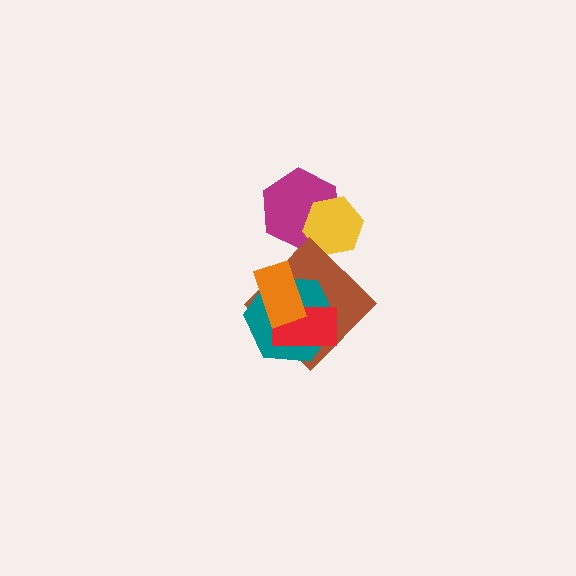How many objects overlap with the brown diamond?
3 objects overlap with the brown diamond.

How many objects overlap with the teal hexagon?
3 objects overlap with the teal hexagon.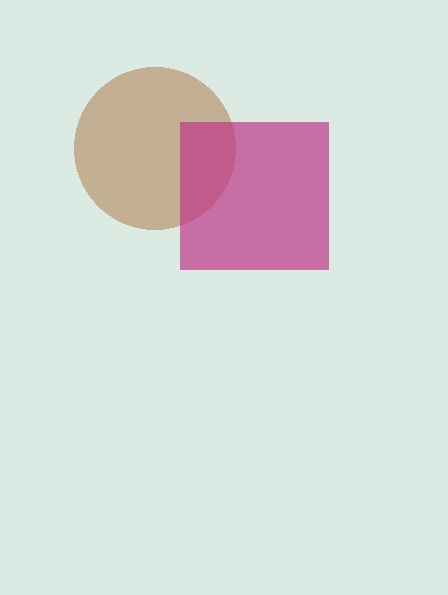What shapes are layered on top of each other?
The layered shapes are: a brown circle, a magenta square.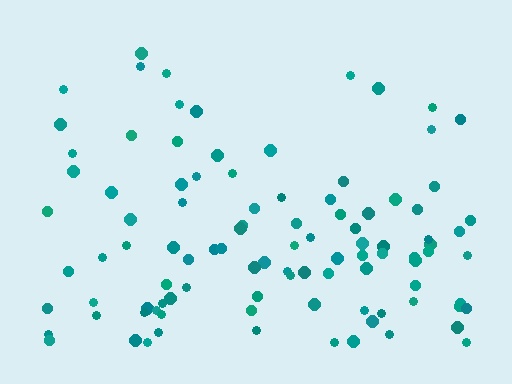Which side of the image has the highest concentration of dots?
The bottom.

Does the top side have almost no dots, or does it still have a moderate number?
Still a moderate number, just noticeably fewer than the bottom.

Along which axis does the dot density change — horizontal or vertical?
Vertical.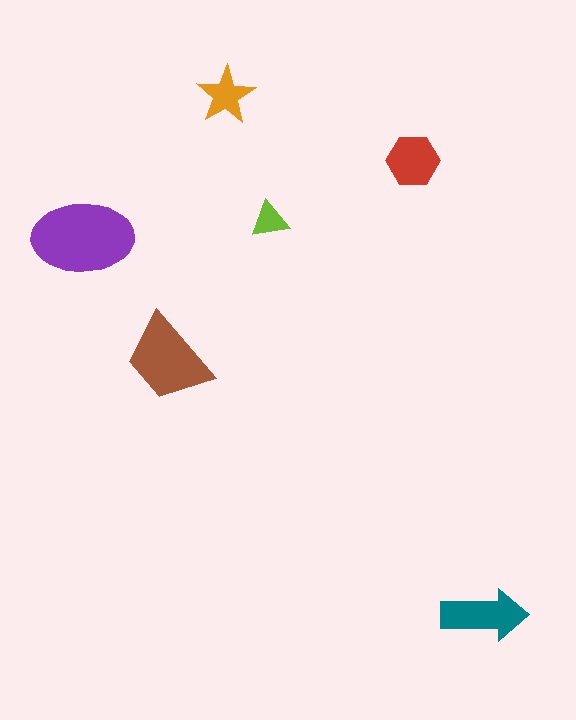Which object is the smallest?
The lime triangle.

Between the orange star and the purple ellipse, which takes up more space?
The purple ellipse.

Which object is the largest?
The purple ellipse.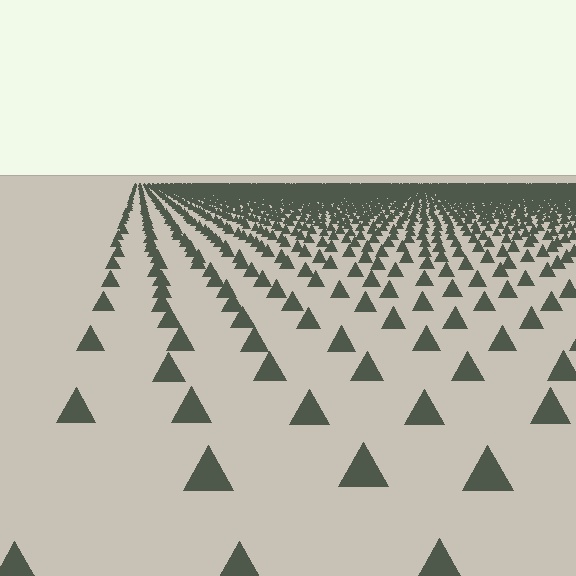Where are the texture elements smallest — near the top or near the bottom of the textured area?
Near the top.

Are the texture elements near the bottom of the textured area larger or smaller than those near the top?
Larger. Near the bottom, elements are closer to the viewer and appear at a bigger on-screen size.